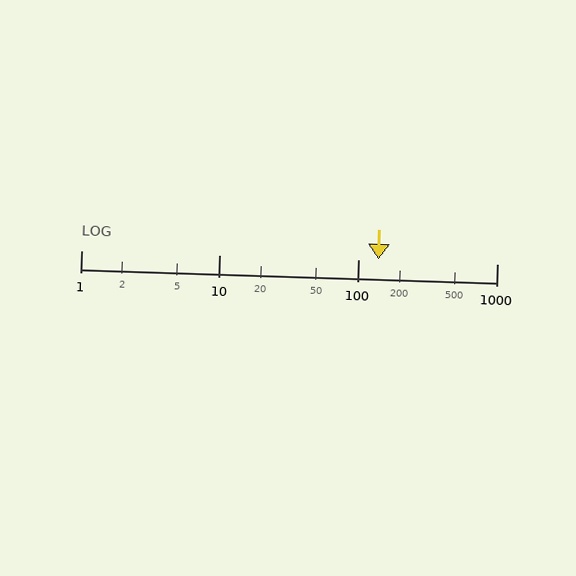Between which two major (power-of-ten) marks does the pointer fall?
The pointer is between 100 and 1000.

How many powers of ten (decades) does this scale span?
The scale spans 3 decades, from 1 to 1000.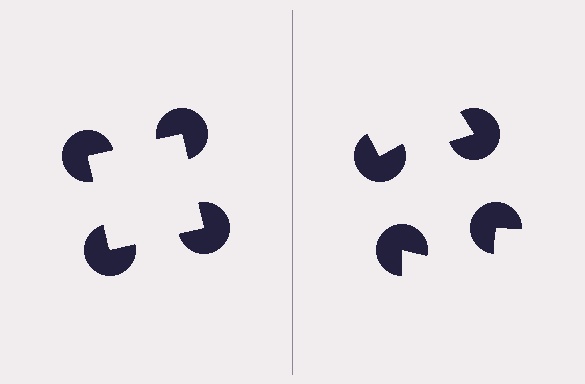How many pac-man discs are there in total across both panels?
8 — 4 on each side.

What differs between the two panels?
The pac-man discs are positioned identically on both sides; only the wedge orientations differ. On the left they align to a square; on the right they are misaligned.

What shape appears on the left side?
An illusory square.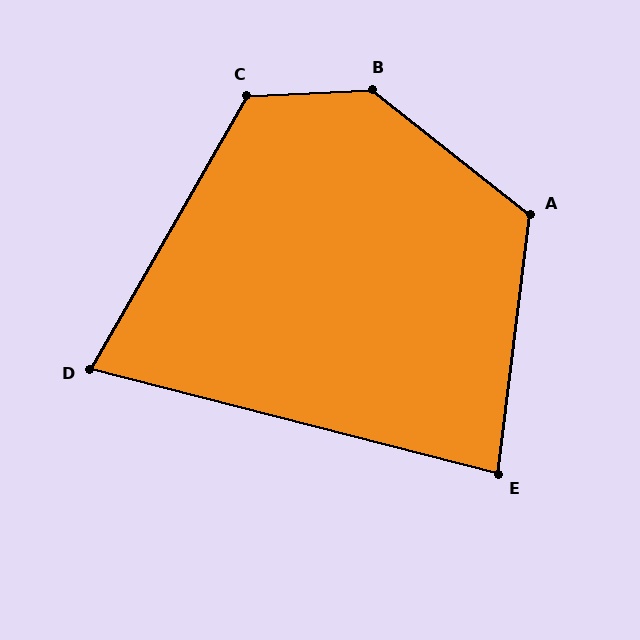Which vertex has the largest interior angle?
B, at approximately 139 degrees.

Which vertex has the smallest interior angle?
D, at approximately 74 degrees.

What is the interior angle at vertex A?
Approximately 121 degrees (obtuse).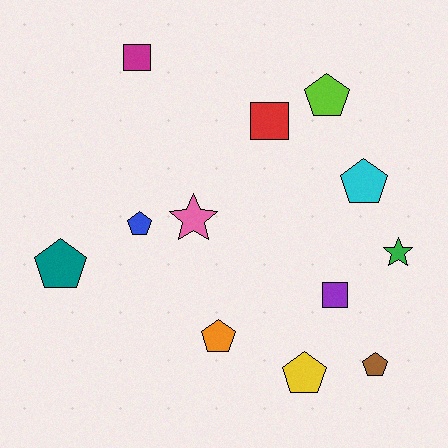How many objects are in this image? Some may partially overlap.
There are 12 objects.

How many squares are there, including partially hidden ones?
There are 3 squares.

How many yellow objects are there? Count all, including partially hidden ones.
There is 1 yellow object.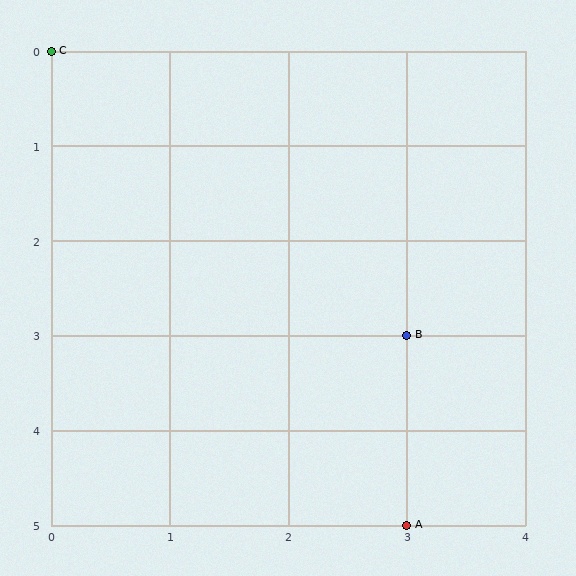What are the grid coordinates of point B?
Point B is at grid coordinates (3, 3).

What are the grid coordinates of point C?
Point C is at grid coordinates (0, 0).